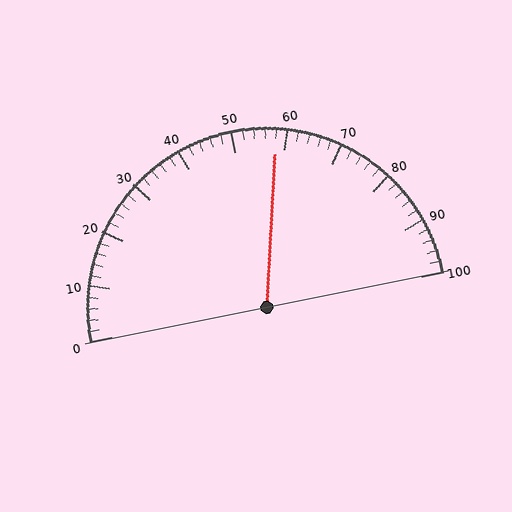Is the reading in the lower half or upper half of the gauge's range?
The reading is in the upper half of the range (0 to 100).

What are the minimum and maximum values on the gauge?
The gauge ranges from 0 to 100.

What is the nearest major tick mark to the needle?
The nearest major tick mark is 60.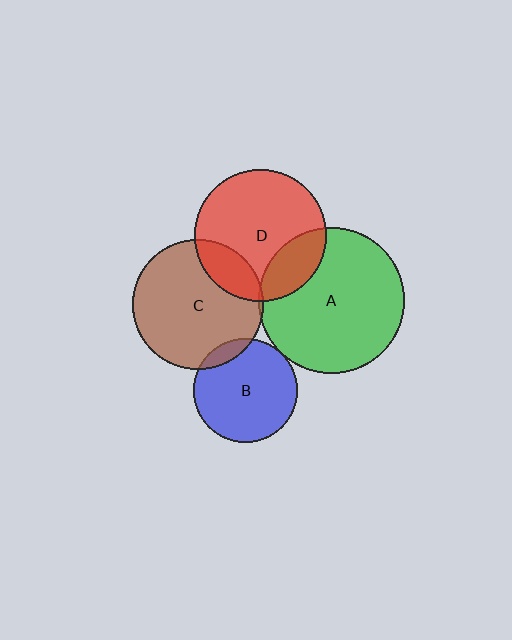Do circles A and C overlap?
Yes.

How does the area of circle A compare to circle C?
Approximately 1.3 times.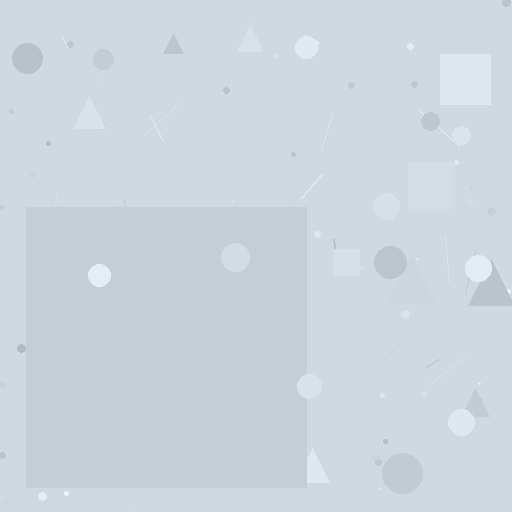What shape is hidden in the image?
A square is hidden in the image.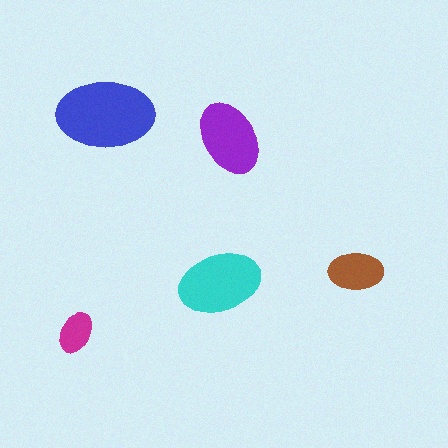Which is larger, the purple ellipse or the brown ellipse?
The purple one.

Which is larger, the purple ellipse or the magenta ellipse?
The purple one.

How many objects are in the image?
There are 5 objects in the image.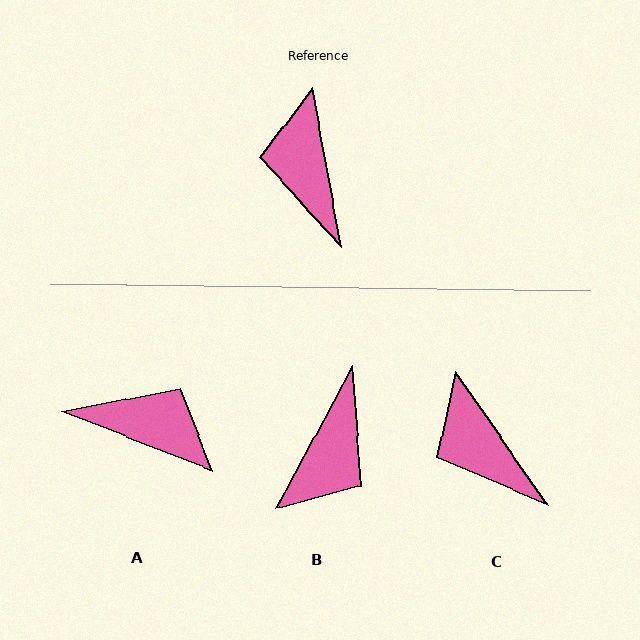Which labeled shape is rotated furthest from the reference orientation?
B, about 141 degrees away.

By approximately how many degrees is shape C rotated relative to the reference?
Approximately 24 degrees counter-clockwise.